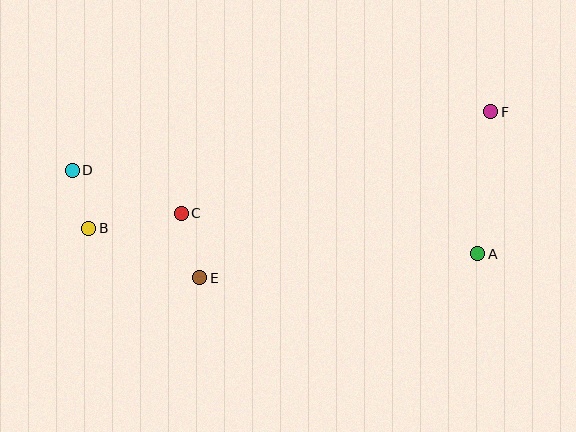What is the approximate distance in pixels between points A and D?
The distance between A and D is approximately 414 pixels.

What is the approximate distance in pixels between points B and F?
The distance between B and F is approximately 419 pixels.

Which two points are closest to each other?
Points B and D are closest to each other.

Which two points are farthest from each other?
Points D and F are farthest from each other.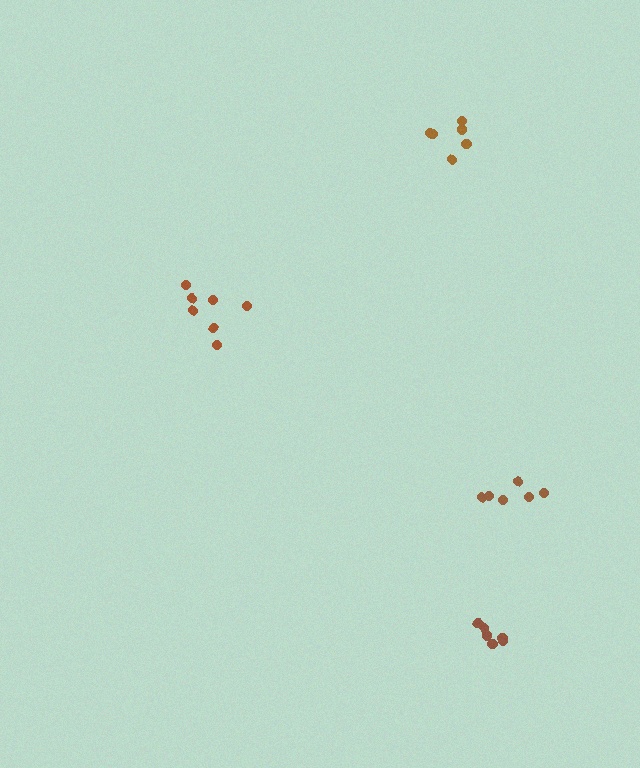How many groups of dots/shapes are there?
There are 4 groups.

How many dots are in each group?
Group 1: 6 dots, Group 2: 7 dots, Group 3: 6 dots, Group 4: 6 dots (25 total).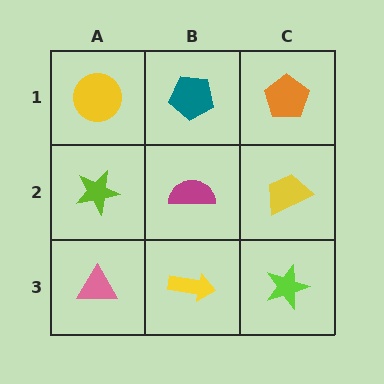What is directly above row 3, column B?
A magenta semicircle.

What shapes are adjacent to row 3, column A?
A lime star (row 2, column A), a yellow arrow (row 3, column B).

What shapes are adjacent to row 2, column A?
A yellow circle (row 1, column A), a pink triangle (row 3, column A), a magenta semicircle (row 2, column B).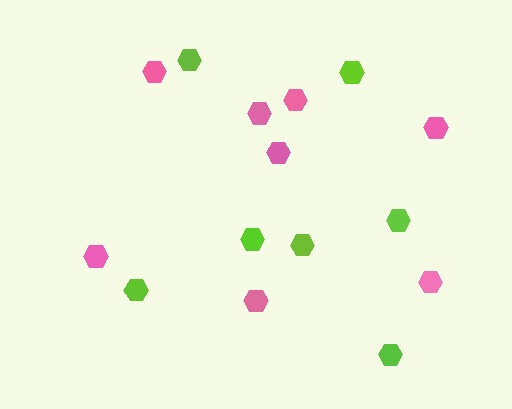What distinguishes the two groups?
There are 2 groups: one group of lime hexagons (7) and one group of pink hexagons (8).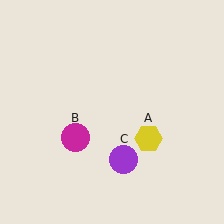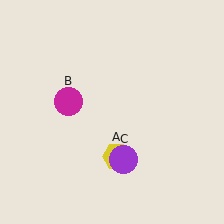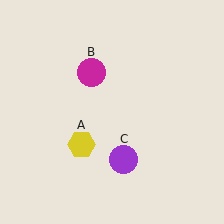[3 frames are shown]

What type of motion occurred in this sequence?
The yellow hexagon (object A), magenta circle (object B) rotated clockwise around the center of the scene.